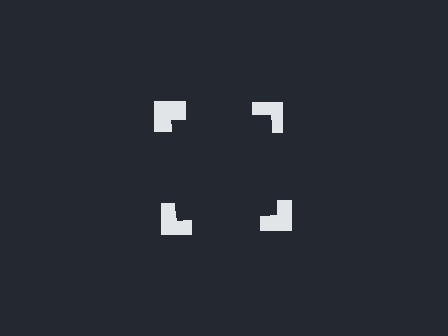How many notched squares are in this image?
There are 4 — one at each vertex of the illusory square.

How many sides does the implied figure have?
4 sides.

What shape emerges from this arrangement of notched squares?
An illusory square — its edges are inferred from the aligned wedge cuts in the notched squares, not physically drawn.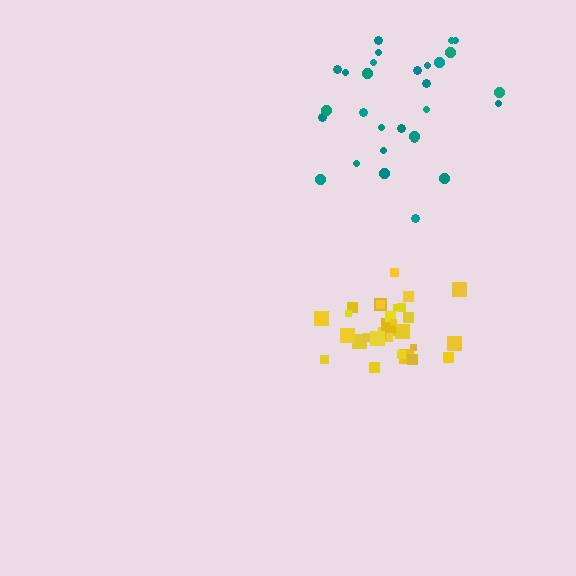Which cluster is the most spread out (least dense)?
Teal.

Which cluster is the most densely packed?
Yellow.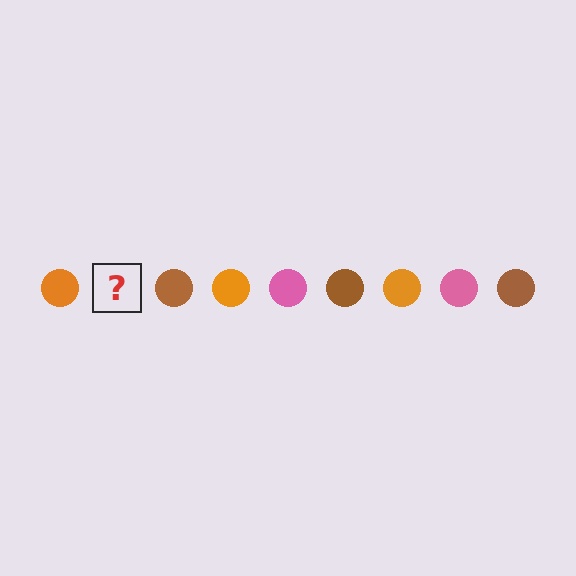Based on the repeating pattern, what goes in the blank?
The blank should be a pink circle.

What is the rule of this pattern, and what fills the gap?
The rule is that the pattern cycles through orange, pink, brown circles. The gap should be filled with a pink circle.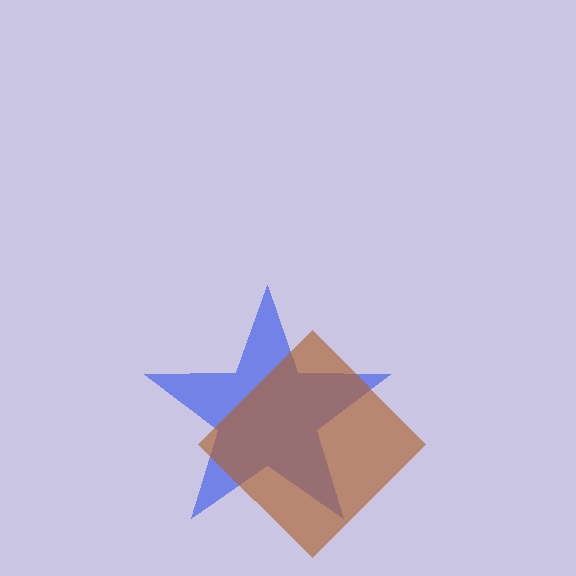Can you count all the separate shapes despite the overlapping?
Yes, there are 2 separate shapes.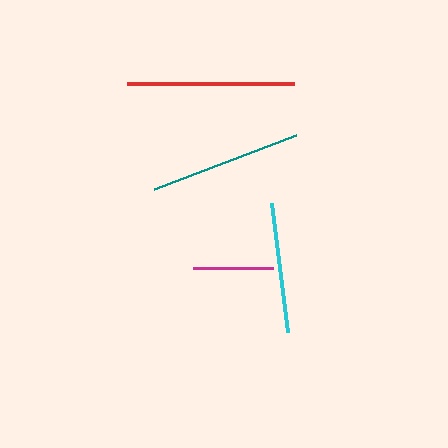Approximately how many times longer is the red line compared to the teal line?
The red line is approximately 1.1 times the length of the teal line.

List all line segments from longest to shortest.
From longest to shortest: red, teal, cyan, magenta.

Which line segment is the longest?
The red line is the longest at approximately 167 pixels.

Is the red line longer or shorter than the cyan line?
The red line is longer than the cyan line.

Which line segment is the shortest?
The magenta line is the shortest at approximately 80 pixels.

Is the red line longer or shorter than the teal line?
The red line is longer than the teal line.